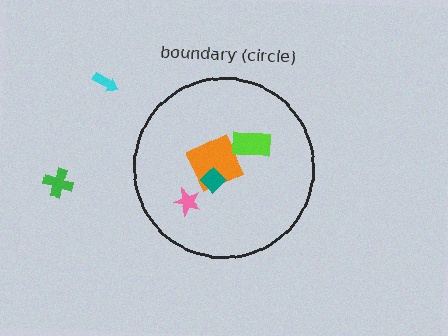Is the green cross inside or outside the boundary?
Outside.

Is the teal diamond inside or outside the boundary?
Inside.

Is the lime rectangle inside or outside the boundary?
Inside.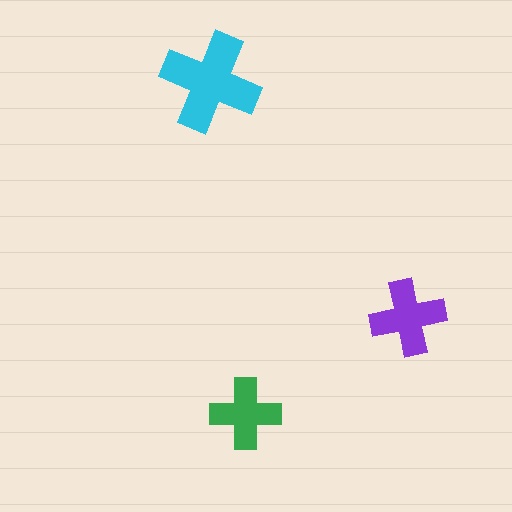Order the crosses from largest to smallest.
the cyan one, the purple one, the green one.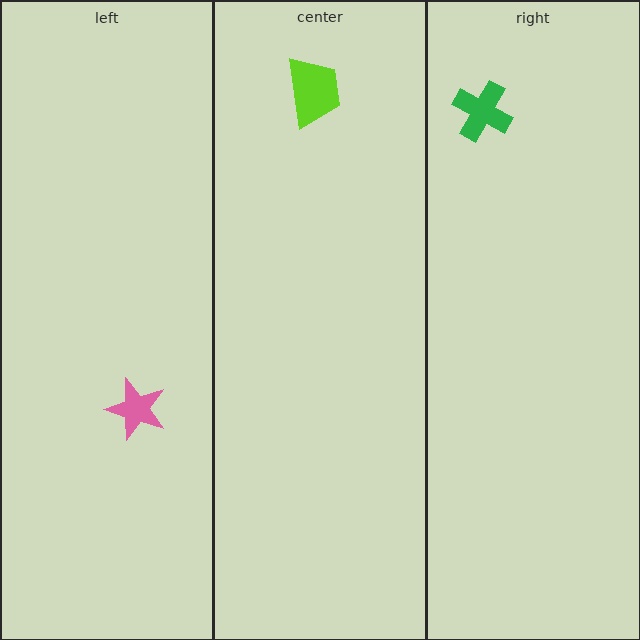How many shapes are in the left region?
1.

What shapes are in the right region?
The green cross.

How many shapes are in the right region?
1.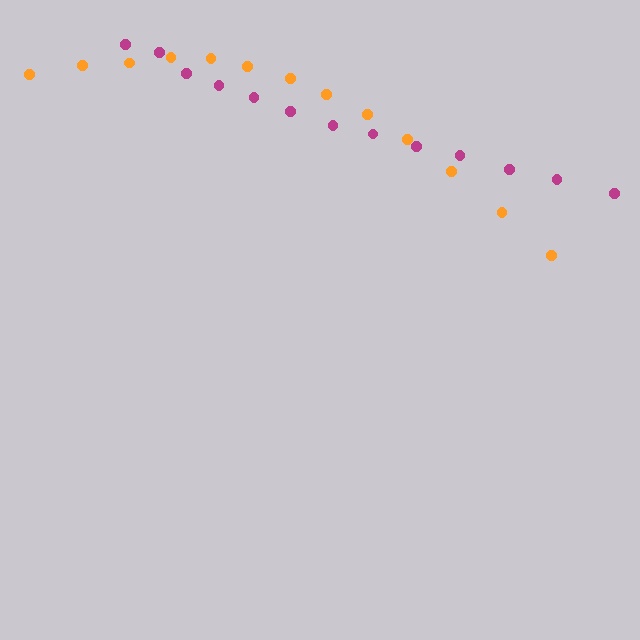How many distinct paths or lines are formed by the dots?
There are 2 distinct paths.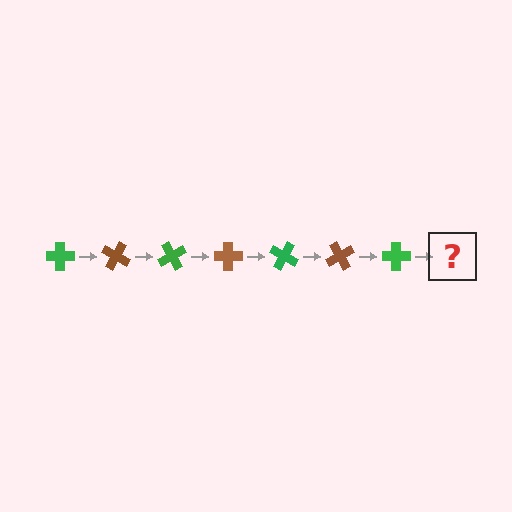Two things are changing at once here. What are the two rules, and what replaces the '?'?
The two rules are that it rotates 30 degrees each step and the color cycles through green and brown. The '?' should be a brown cross, rotated 210 degrees from the start.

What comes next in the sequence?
The next element should be a brown cross, rotated 210 degrees from the start.